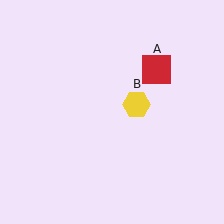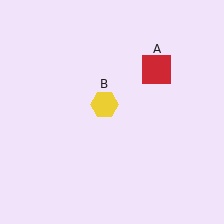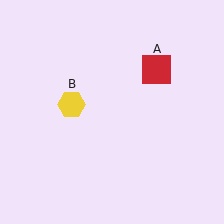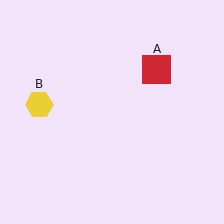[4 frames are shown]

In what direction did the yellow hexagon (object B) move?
The yellow hexagon (object B) moved left.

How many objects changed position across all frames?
1 object changed position: yellow hexagon (object B).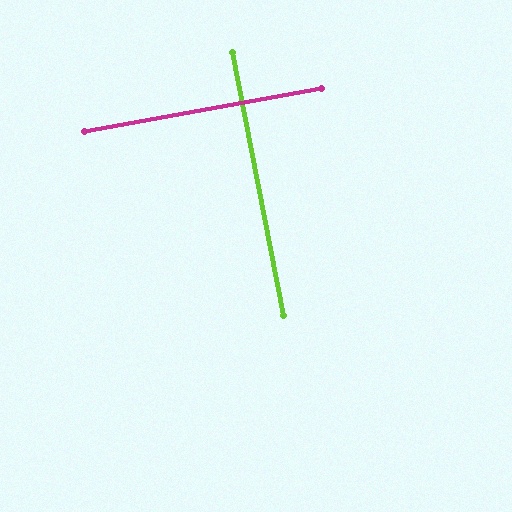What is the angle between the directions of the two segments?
Approximately 89 degrees.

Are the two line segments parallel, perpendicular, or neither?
Perpendicular — they meet at approximately 89°.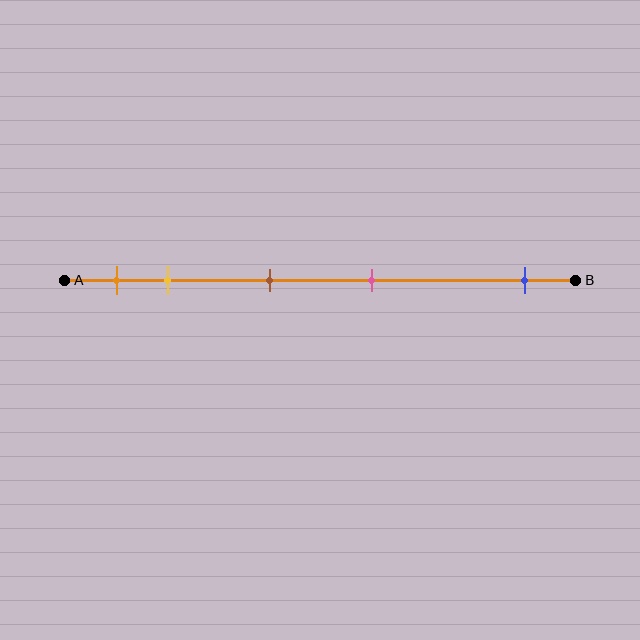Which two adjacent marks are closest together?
The orange and yellow marks are the closest adjacent pair.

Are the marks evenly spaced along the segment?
No, the marks are not evenly spaced.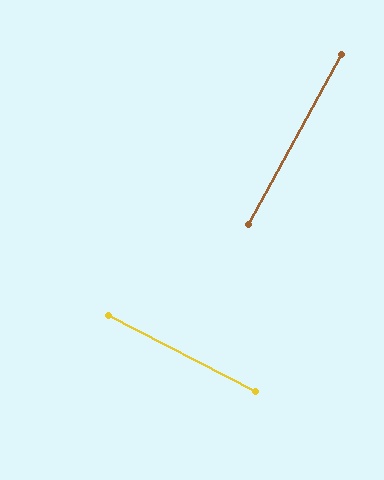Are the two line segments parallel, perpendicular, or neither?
Perpendicular — they meet at approximately 89°.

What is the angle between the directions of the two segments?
Approximately 89 degrees.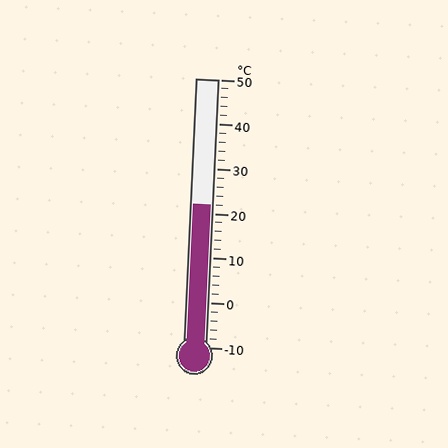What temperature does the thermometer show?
The thermometer shows approximately 22°C.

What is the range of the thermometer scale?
The thermometer scale ranges from -10°C to 50°C.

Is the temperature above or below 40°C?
The temperature is below 40°C.